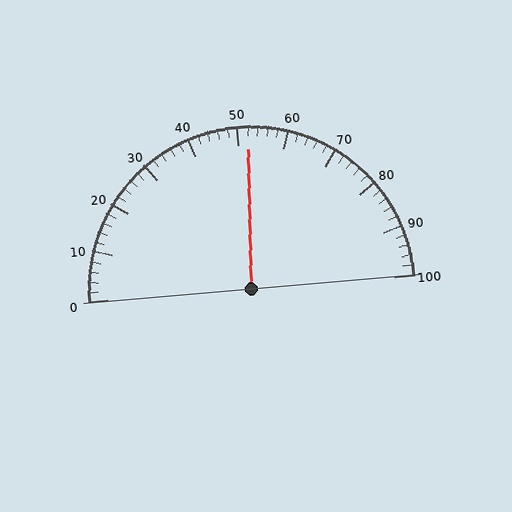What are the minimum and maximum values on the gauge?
The gauge ranges from 0 to 100.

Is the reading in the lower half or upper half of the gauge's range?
The reading is in the upper half of the range (0 to 100).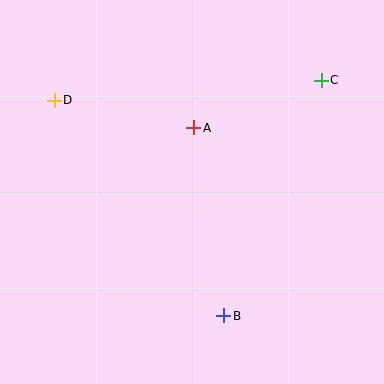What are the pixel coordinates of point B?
Point B is at (224, 316).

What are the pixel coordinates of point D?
Point D is at (54, 100).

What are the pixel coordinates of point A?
Point A is at (194, 128).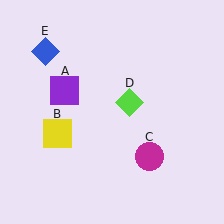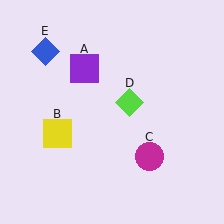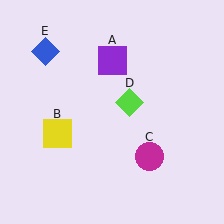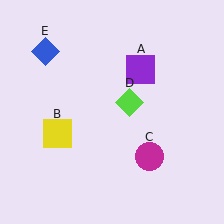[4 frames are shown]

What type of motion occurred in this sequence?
The purple square (object A) rotated clockwise around the center of the scene.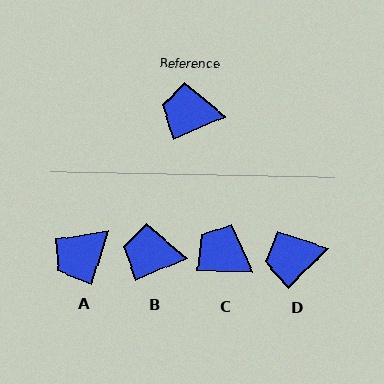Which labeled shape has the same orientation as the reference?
B.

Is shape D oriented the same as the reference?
No, it is off by about 22 degrees.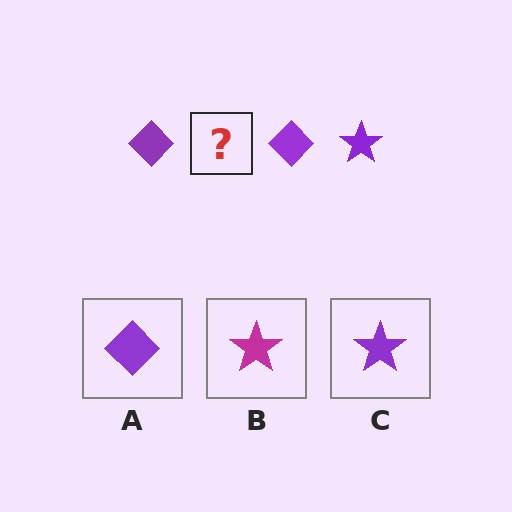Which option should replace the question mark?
Option C.